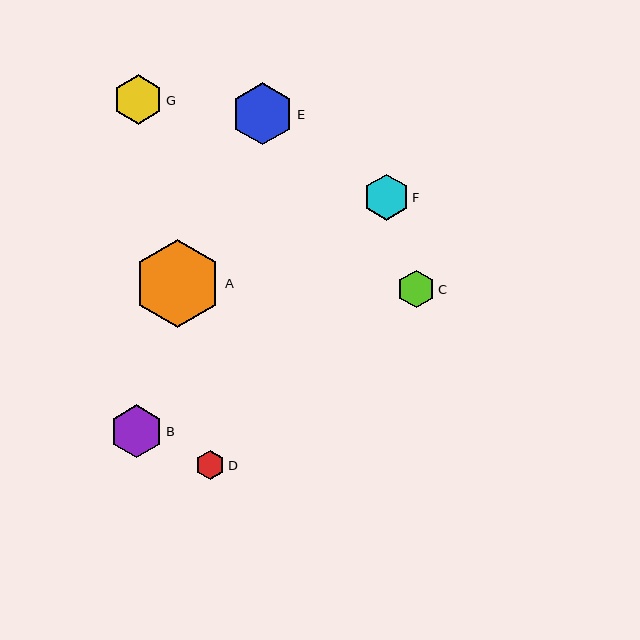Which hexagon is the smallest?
Hexagon D is the smallest with a size of approximately 29 pixels.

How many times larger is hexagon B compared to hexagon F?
Hexagon B is approximately 1.2 times the size of hexagon F.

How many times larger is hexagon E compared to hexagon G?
Hexagon E is approximately 1.3 times the size of hexagon G.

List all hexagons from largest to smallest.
From largest to smallest: A, E, B, G, F, C, D.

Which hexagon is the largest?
Hexagon A is the largest with a size of approximately 88 pixels.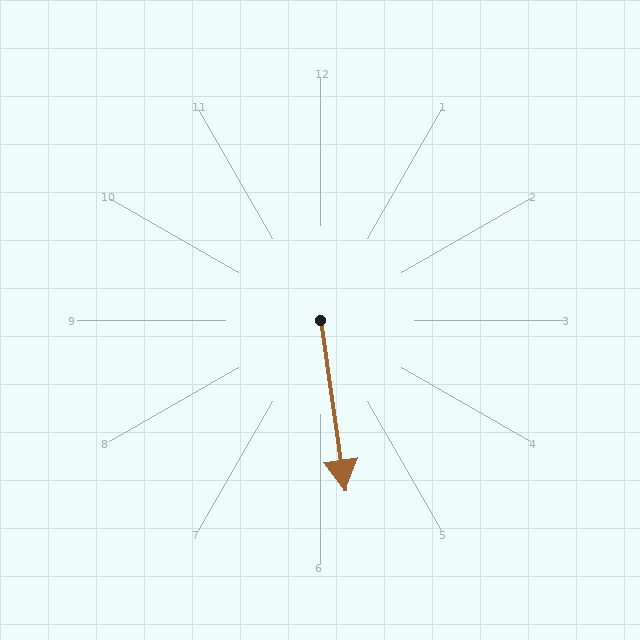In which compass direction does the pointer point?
South.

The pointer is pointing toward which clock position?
Roughly 6 o'clock.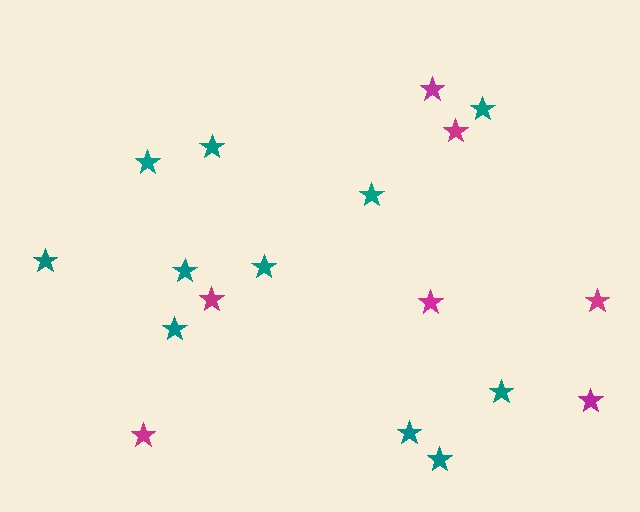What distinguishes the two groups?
There are 2 groups: one group of magenta stars (7) and one group of teal stars (11).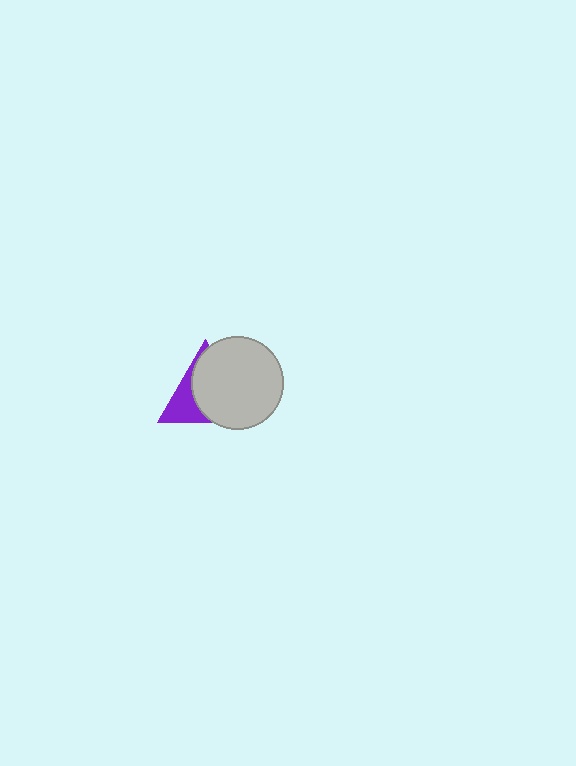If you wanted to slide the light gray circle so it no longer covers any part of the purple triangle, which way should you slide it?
Slide it right — that is the most direct way to separate the two shapes.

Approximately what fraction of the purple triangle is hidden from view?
Roughly 65% of the purple triangle is hidden behind the light gray circle.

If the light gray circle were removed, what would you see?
You would see the complete purple triangle.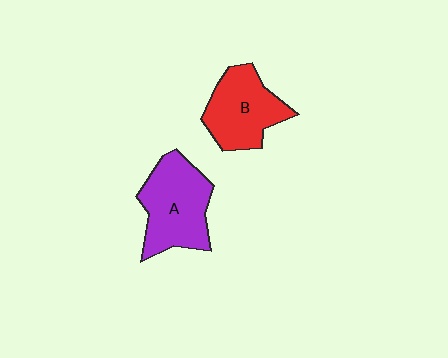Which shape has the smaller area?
Shape B (red).